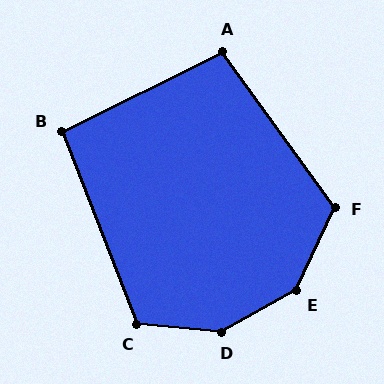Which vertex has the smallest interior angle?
B, at approximately 95 degrees.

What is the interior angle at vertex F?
Approximately 119 degrees (obtuse).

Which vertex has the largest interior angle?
D, at approximately 145 degrees.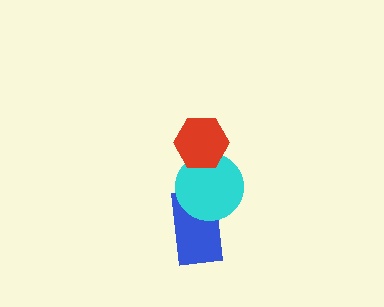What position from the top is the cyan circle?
The cyan circle is 2nd from the top.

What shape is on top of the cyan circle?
The red hexagon is on top of the cyan circle.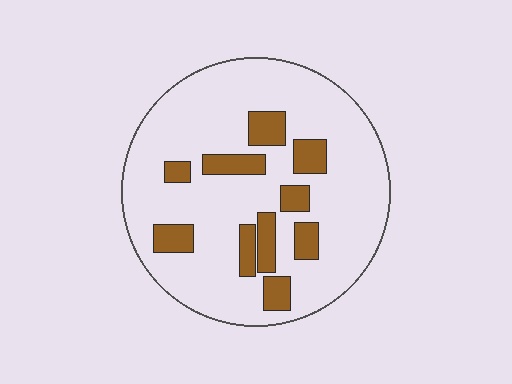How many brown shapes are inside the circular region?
10.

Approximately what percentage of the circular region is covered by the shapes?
Approximately 20%.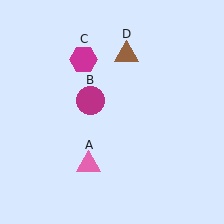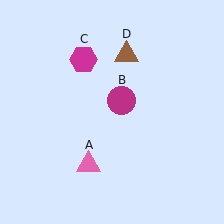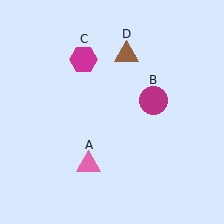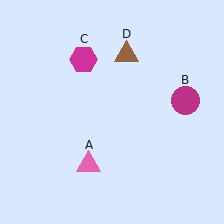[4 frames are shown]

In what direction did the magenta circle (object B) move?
The magenta circle (object B) moved right.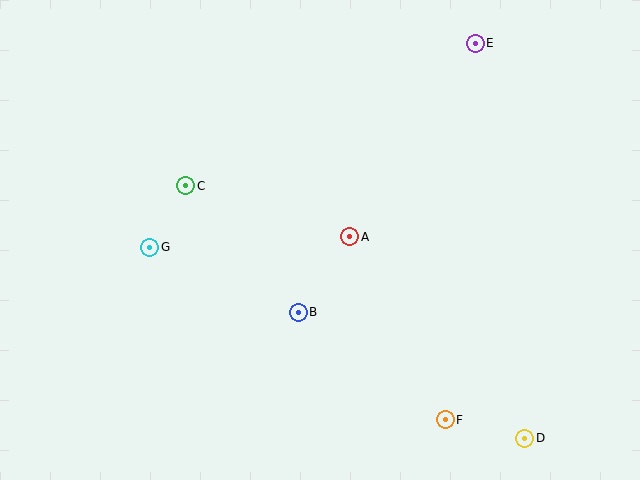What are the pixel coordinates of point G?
Point G is at (150, 247).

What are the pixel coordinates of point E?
Point E is at (475, 43).